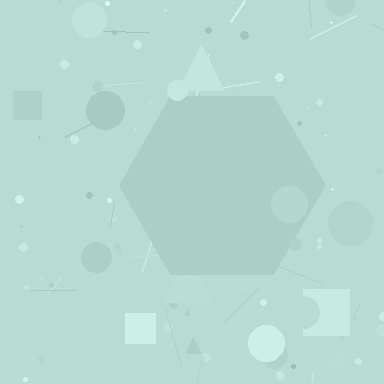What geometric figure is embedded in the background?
A hexagon is embedded in the background.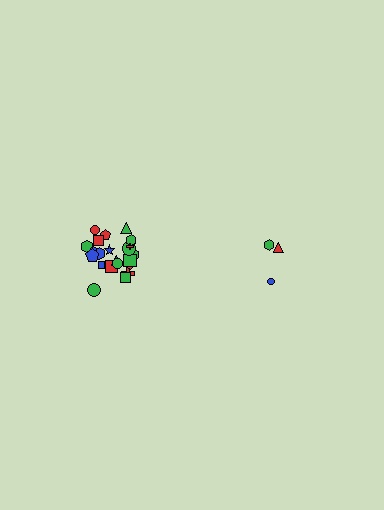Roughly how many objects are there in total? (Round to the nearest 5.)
Roughly 25 objects in total.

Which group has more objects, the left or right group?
The left group.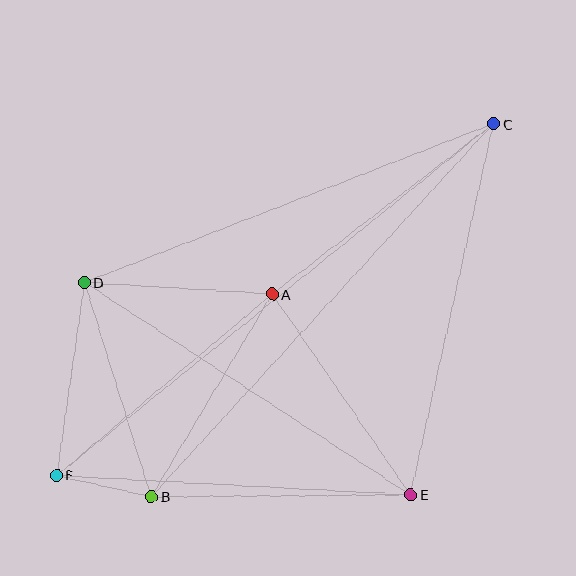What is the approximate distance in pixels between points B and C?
The distance between B and C is approximately 506 pixels.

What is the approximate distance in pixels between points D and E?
The distance between D and E is approximately 389 pixels.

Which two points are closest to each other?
Points B and F are closest to each other.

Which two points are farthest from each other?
Points C and F are farthest from each other.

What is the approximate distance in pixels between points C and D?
The distance between C and D is approximately 439 pixels.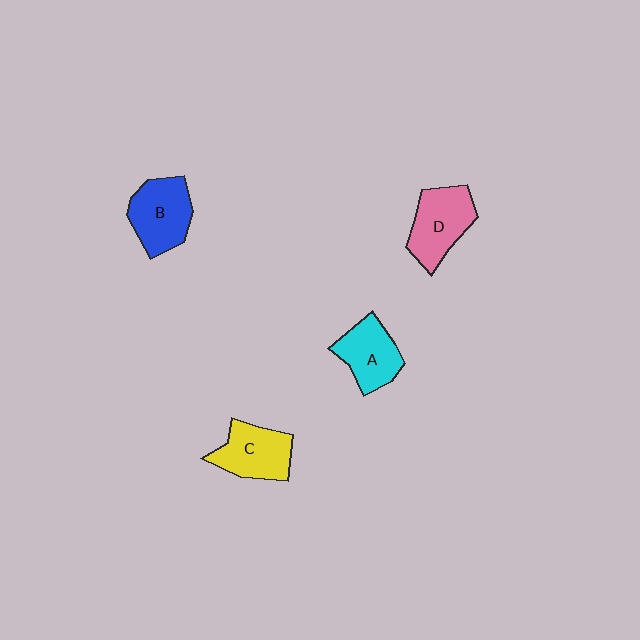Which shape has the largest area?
Shape D (pink).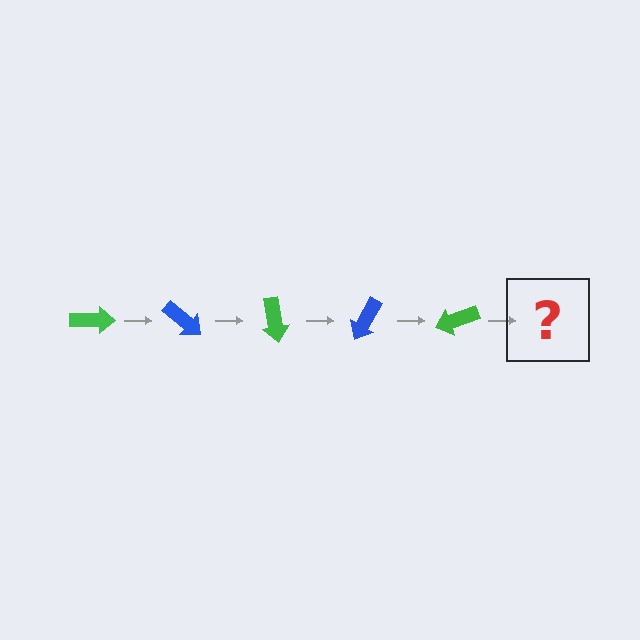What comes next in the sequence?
The next element should be a blue arrow, rotated 200 degrees from the start.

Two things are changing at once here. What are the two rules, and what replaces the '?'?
The two rules are that it rotates 40 degrees each step and the color cycles through green and blue. The '?' should be a blue arrow, rotated 200 degrees from the start.